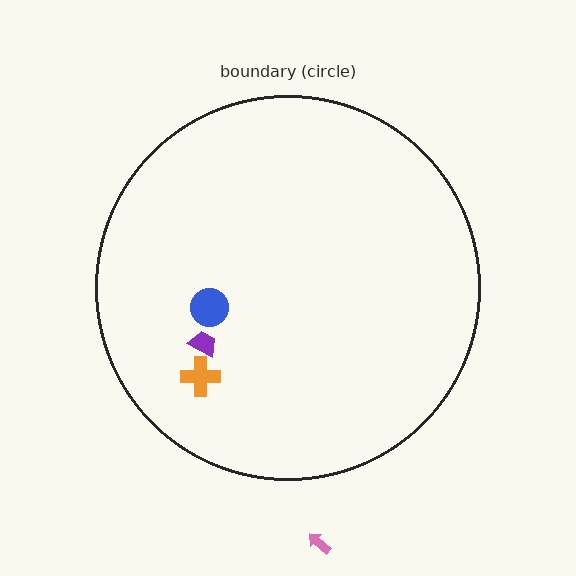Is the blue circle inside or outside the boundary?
Inside.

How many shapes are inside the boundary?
3 inside, 1 outside.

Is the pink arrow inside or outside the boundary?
Outside.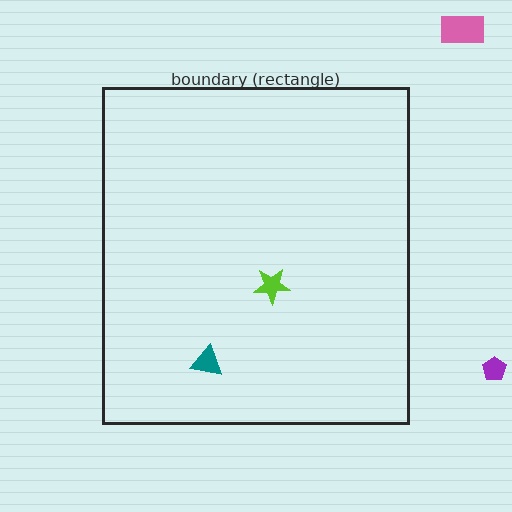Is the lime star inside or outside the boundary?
Inside.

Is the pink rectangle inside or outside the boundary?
Outside.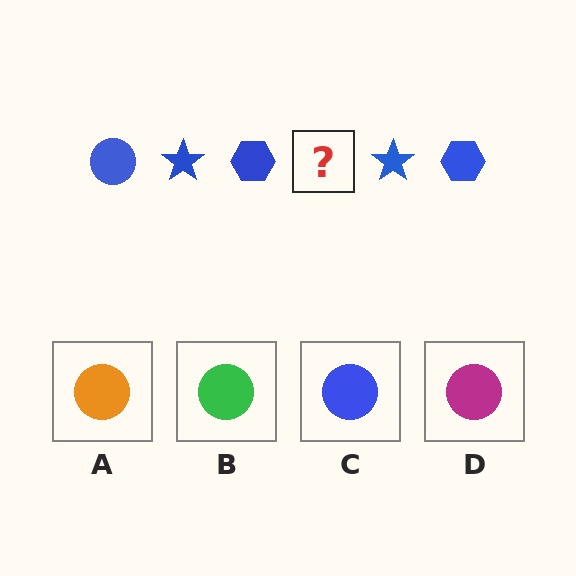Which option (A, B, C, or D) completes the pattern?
C.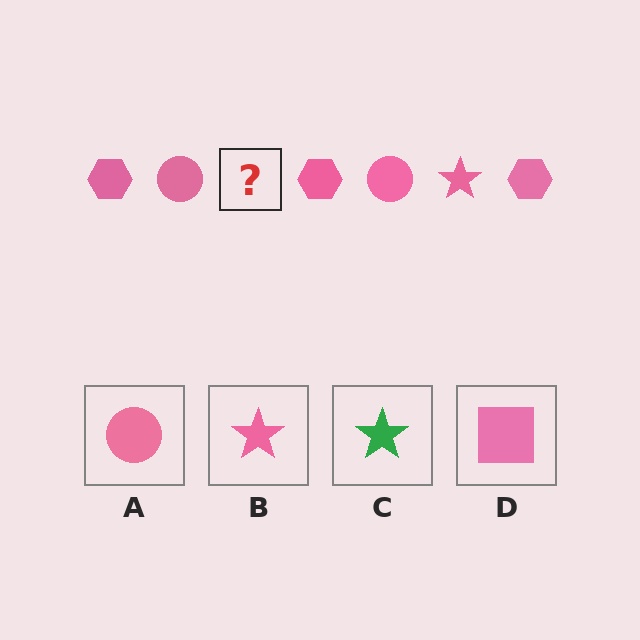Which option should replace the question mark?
Option B.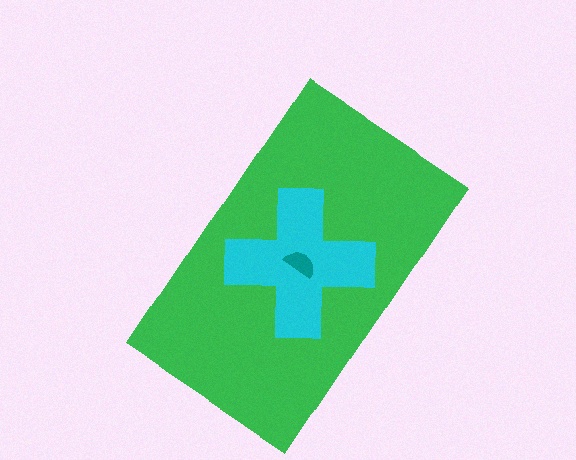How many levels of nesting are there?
3.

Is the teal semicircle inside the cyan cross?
Yes.